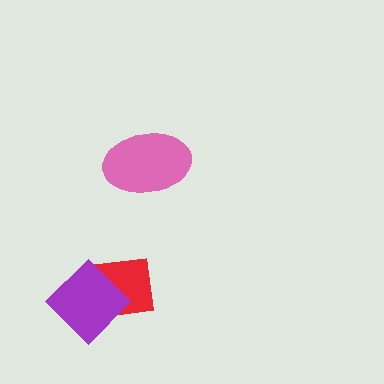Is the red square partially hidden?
Yes, it is partially covered by another shape.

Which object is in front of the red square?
The purple diamond is in front of the red square.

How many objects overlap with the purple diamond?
1 object overlaps with the purple diamond.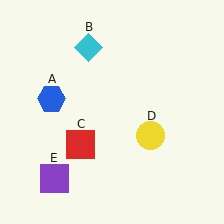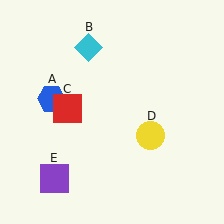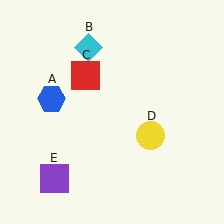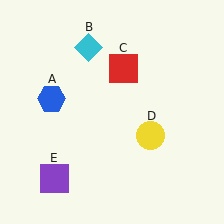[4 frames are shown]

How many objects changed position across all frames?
1 object changed position: red square (object C).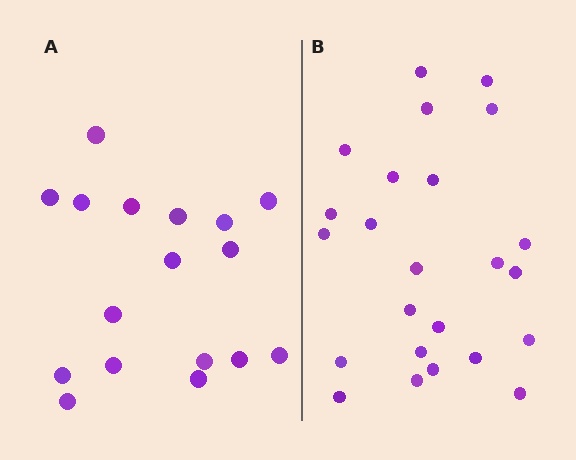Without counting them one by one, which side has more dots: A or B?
Region B (the right region) has more dots.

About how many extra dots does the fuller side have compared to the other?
Region B has roughly 8 or so more dots than region A.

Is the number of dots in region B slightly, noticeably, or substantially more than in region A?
Region B has noticeably more, but not dramatically so. The ratio is roughly 1.4 to 1.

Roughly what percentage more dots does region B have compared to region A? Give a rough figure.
About 40% more.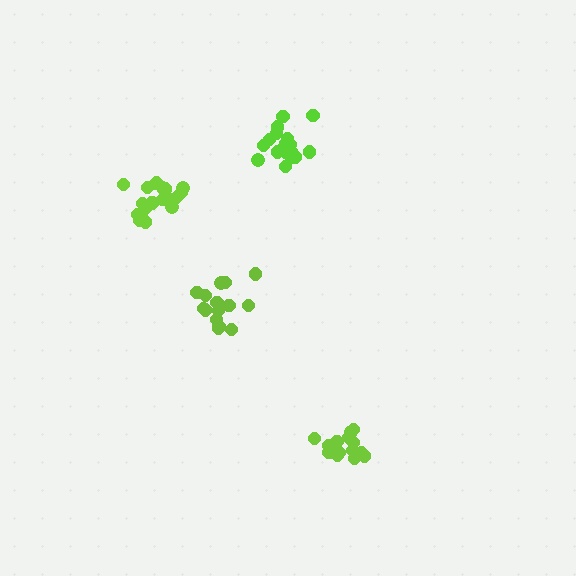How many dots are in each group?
Group 1: 15 dots, Group 2: 19 dots, Group 3: 19 dots, Group 4: 16 dots (69 total).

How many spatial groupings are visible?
There are 4 spatial groupings.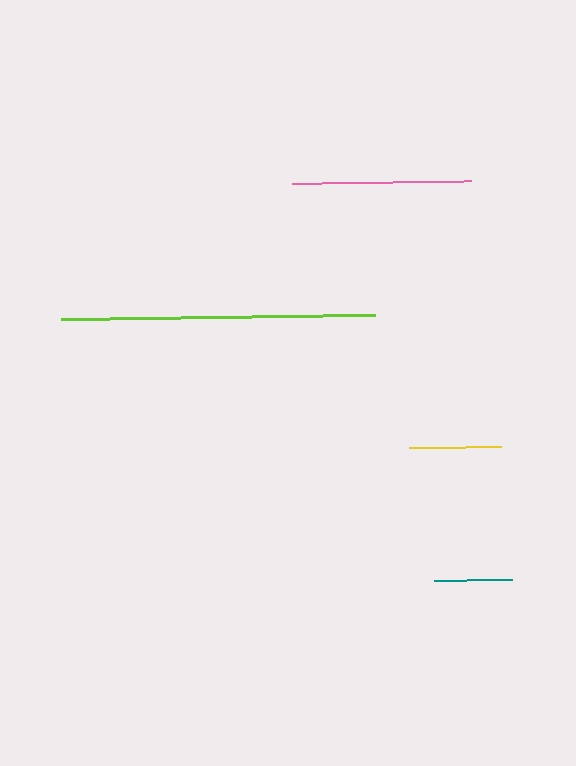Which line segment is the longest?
The lime line is the longest at approximately 314 pixels.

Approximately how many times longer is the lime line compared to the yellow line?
The lime line is approximately 3.4 times the length of the yellow line.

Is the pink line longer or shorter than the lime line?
The lime line is longer than the pink line.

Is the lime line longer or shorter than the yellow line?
The lime line is longer than the yellow line.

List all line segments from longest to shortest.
From longest to shortest: lime, pink, yellow, teal.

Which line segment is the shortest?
The teal line is the shortest at approximately 78 pixels.